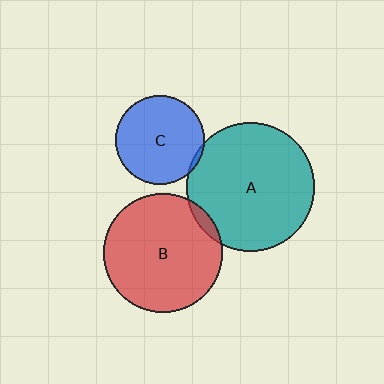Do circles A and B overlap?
Yes.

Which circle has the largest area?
Circle A (teal).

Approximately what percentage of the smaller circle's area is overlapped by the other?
Approximately 5%.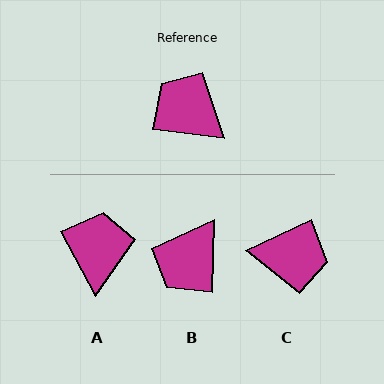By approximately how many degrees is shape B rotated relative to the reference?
Approximately 96 degrees counter-clockwise.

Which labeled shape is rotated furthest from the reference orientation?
C, about 148 degrees away.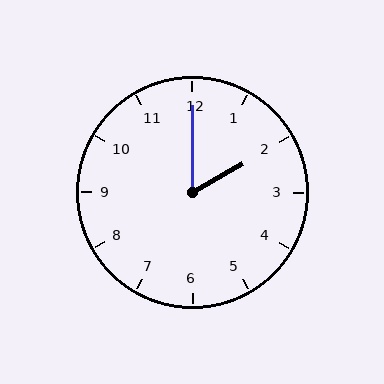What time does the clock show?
2:00.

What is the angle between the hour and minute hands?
Approximately 60 degrees.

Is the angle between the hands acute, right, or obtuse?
It is acute.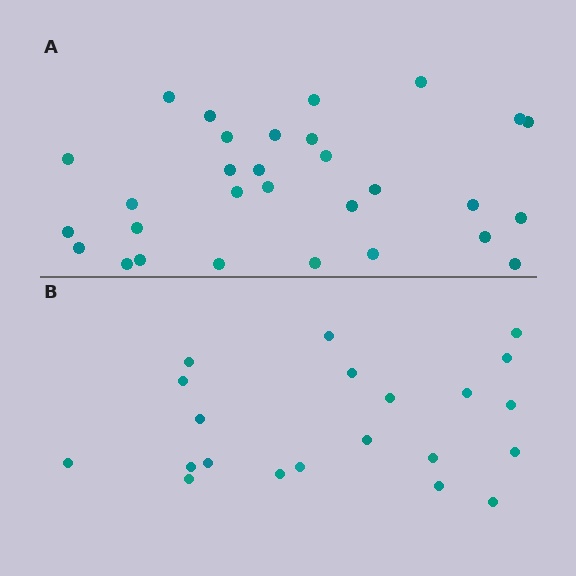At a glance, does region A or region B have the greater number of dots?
Region A (the top region) has more dots.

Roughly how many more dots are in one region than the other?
Region A has roughly 8 or so more dots than region B.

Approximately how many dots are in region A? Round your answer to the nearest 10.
About 30 dots.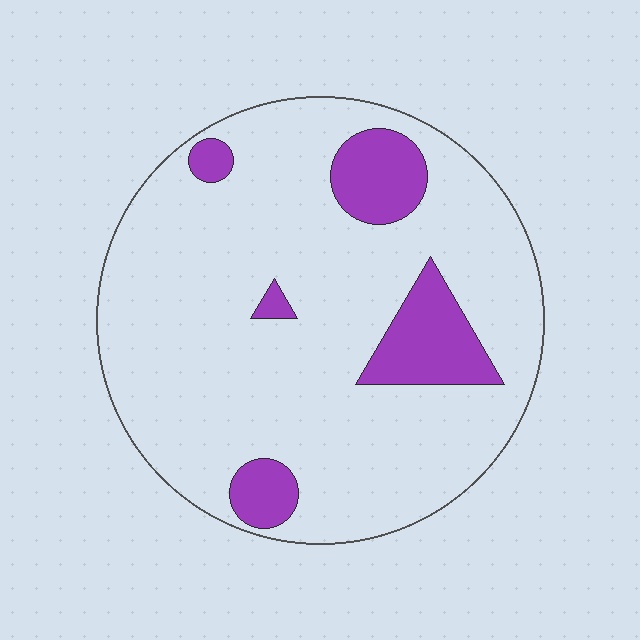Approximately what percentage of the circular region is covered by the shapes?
Approximately 15%.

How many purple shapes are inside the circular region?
5.